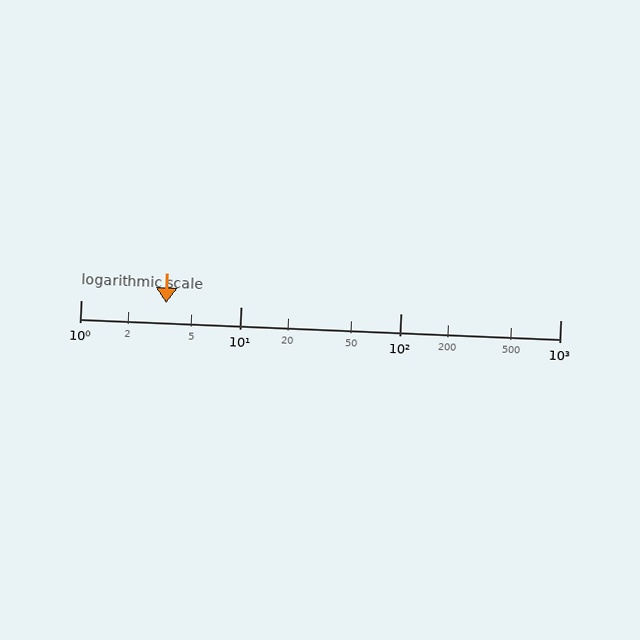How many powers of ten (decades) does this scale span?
The scale spans 3 decades, from 1 to 1000.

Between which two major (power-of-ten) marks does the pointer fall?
The pointer is between 1 and 10.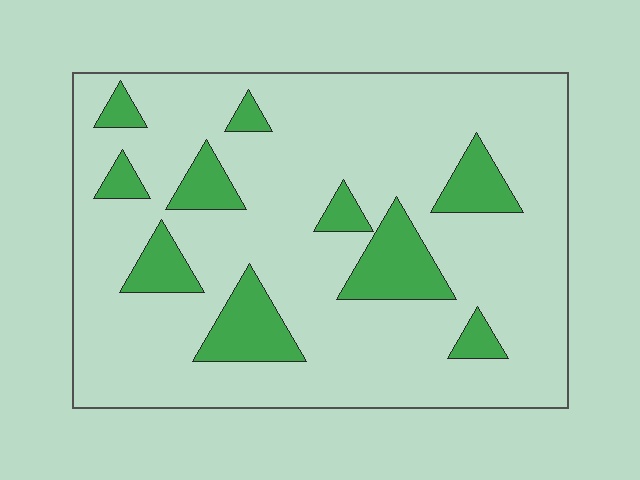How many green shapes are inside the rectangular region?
10.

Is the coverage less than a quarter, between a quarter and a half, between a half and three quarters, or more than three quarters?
Less than a quarter.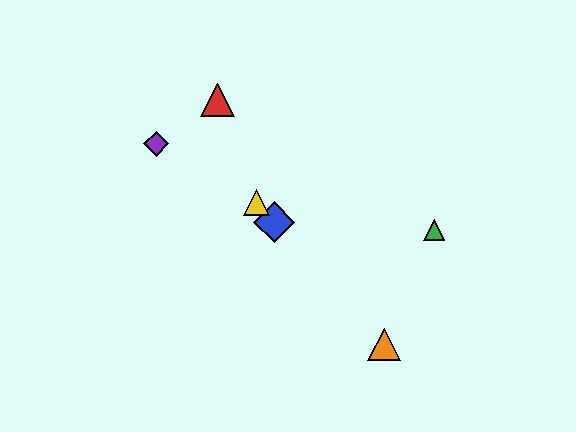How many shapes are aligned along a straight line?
3 shapes (the blue diamond, the yellow triangle, the orange triangle) are aligned along a straight line.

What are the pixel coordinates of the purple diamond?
The purple diamond is at (156, 144).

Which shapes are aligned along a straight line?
The blue diamond, the yellow triangle, the orange triangle are aligned along a straight line.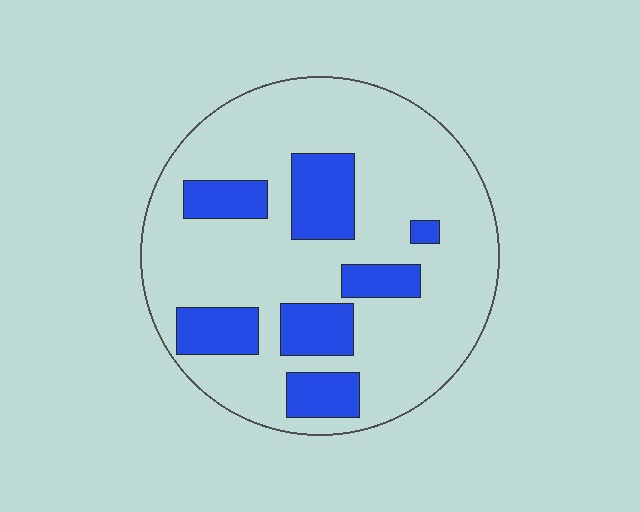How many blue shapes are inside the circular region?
7.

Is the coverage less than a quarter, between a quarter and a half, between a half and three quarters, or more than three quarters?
Less than a quarter.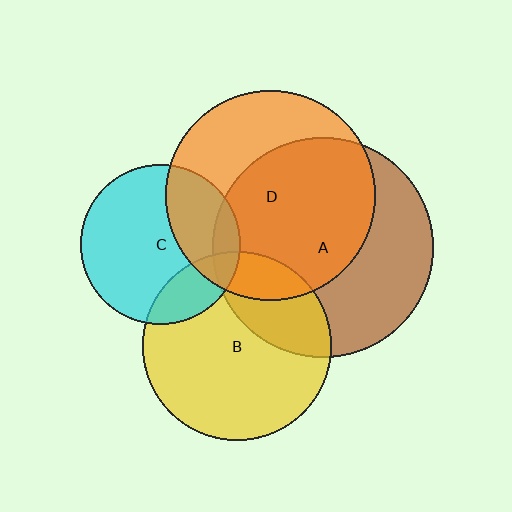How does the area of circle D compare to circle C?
Approximately 1.7 times.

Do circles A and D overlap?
Yes.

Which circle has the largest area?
Circle A (brown).